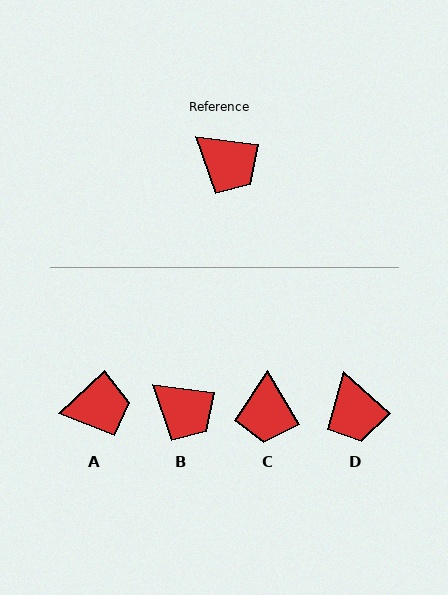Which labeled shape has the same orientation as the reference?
B.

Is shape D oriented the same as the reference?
No, it is off by about 34 degrees.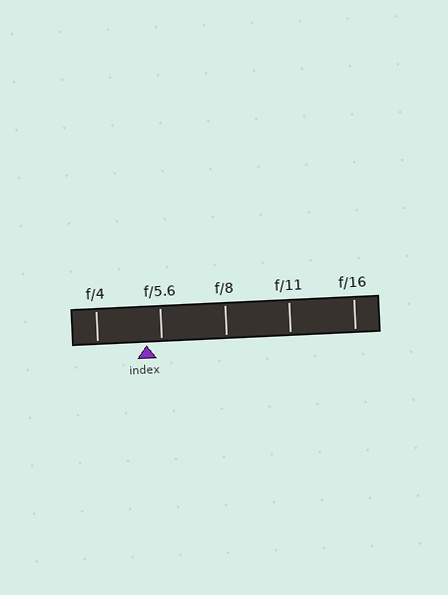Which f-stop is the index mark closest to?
The index mark is closest to f/5.6.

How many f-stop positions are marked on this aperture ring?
There are 5 f-stop positions marked.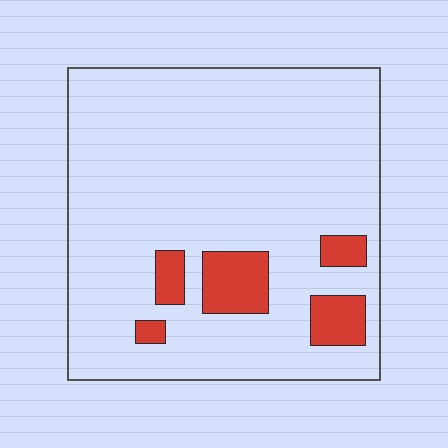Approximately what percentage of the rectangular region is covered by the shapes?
Approximately 10%.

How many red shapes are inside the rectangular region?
5.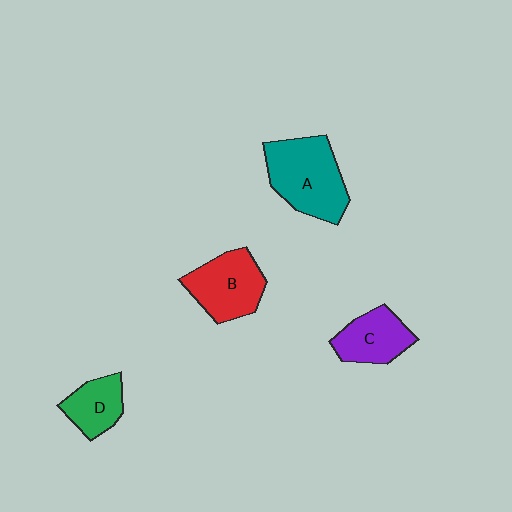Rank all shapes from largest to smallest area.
From largest to smallest: A (teal), B (red), C (purple), D (green).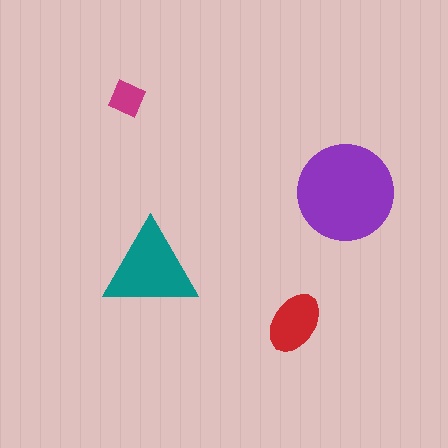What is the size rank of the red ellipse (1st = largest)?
3rd.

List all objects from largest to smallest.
The purple circle, the teal triangle, the red ellipse, the magenta square.